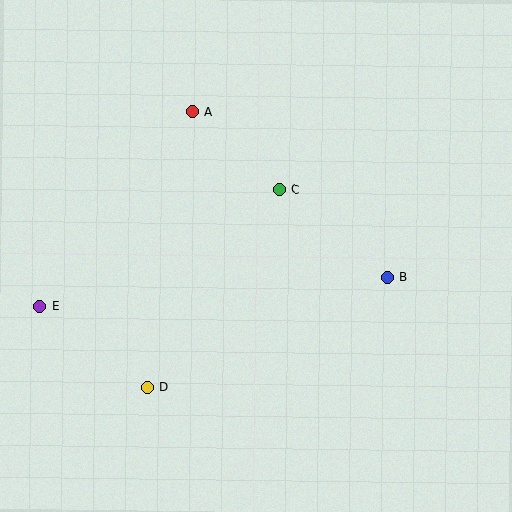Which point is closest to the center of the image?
Point C at (279, 189) is closest to the center.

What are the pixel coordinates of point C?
Point C is at (279, 189).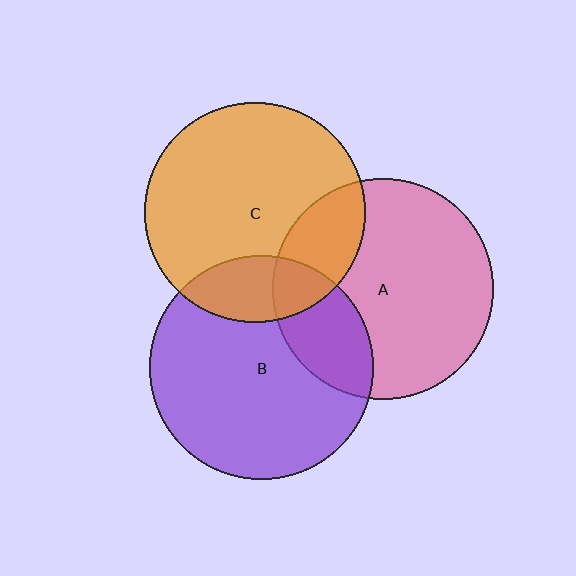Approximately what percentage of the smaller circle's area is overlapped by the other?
Approximately 25%.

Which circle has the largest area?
Circle B (purple).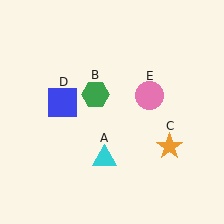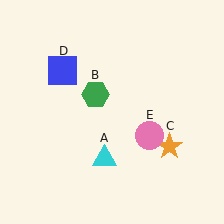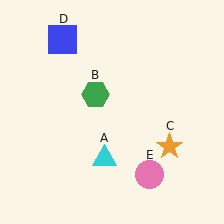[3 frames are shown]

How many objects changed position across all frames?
2 objects changed position: blue square (object D), pink circle (object E).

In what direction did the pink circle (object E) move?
The pink circle (object E) moved down.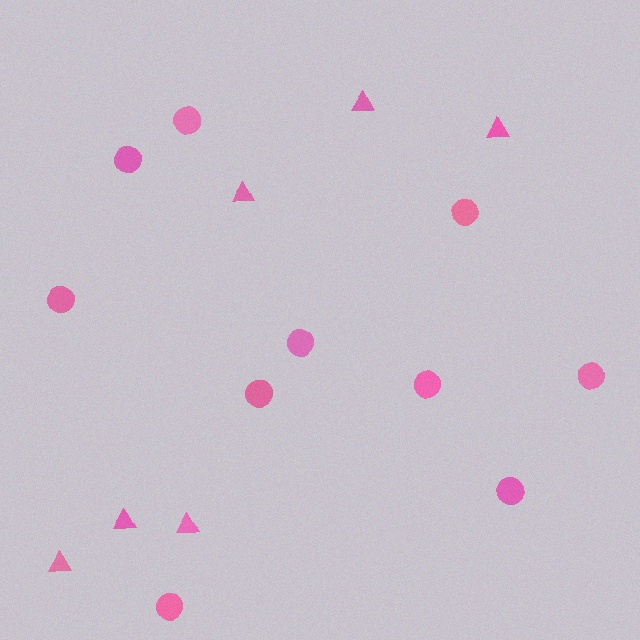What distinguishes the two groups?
There are 2 groups: one group of circles (10) and one group of triangles (6).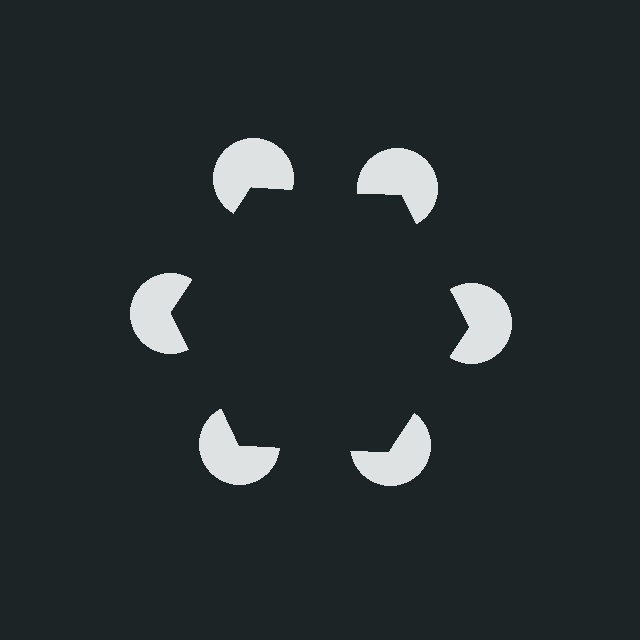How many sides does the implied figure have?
6 sides.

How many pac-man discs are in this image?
There are 6 — one at each vertex of the illusory hexagon.